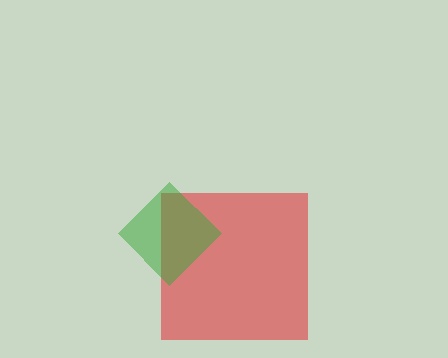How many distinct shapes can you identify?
There are 2 distinct shapes: a red square, a green diamond.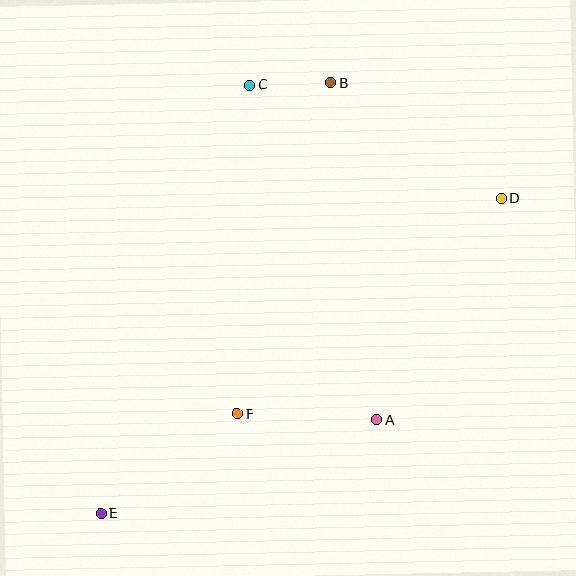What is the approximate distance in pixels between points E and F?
The distance between E and F is approximately 169 pixels.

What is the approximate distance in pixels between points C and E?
The distance between C and E is approximately 453 pixels.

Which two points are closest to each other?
Points B and C are closest to each other.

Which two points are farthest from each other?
Points D and E are farthest from each other.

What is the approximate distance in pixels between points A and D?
The distance between A and D is approximately 255 pixels.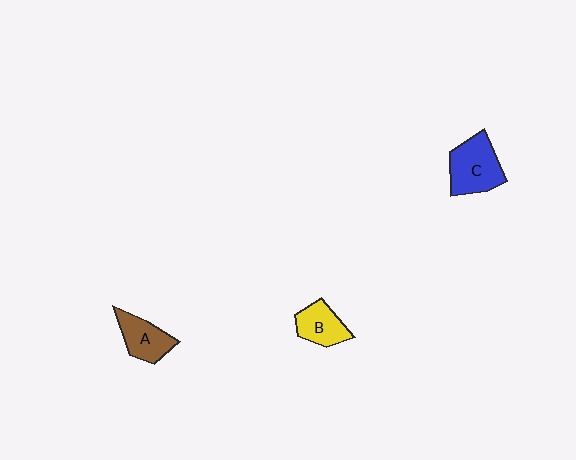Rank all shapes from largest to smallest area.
From largest to smallest: C (blue), A (brown), B (yellow).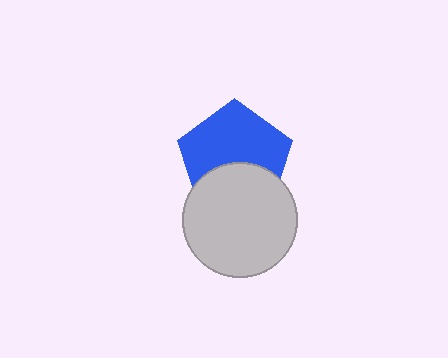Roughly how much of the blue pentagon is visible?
About half of it is visible (roughly 62%).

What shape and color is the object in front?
The object in front is a light gray circle.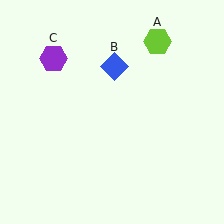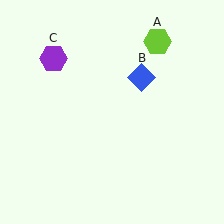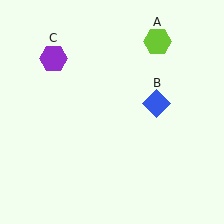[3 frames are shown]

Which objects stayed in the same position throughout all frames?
Lime hexagon (object A) and purple hexagon (object C) remained stationary.